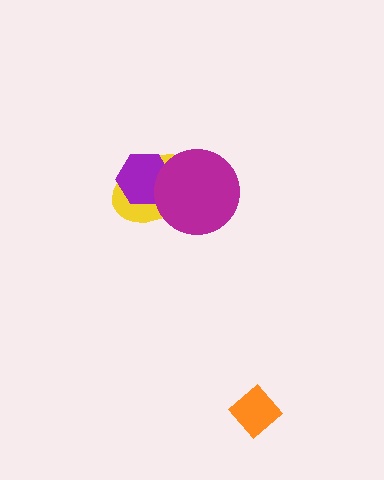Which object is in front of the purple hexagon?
The magenta circle is in front of the purple hexagon.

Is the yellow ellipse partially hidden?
Yes, it is partially covered by another shape.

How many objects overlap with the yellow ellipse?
2 objects overlap with the yellow ellipse.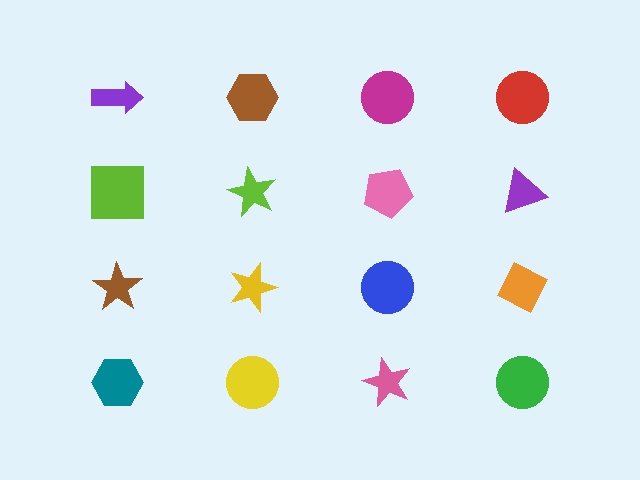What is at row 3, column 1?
A brown star.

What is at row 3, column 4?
An orange diamond.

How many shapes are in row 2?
4 shapes.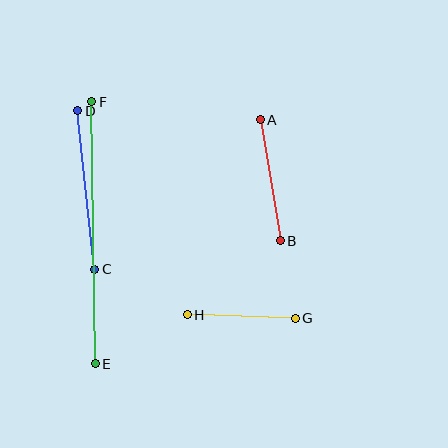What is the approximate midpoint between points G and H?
The midpoint is at approximately (241, 316) pixels.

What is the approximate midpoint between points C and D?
The midpoint is at approximately (86, 190) pixels.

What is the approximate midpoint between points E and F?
The midpoint is at approximately (93, 233) pixels.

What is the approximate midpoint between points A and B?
The midpoint is at approximately (270, 180) pixels.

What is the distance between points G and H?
The distance is approximately 108 pixels.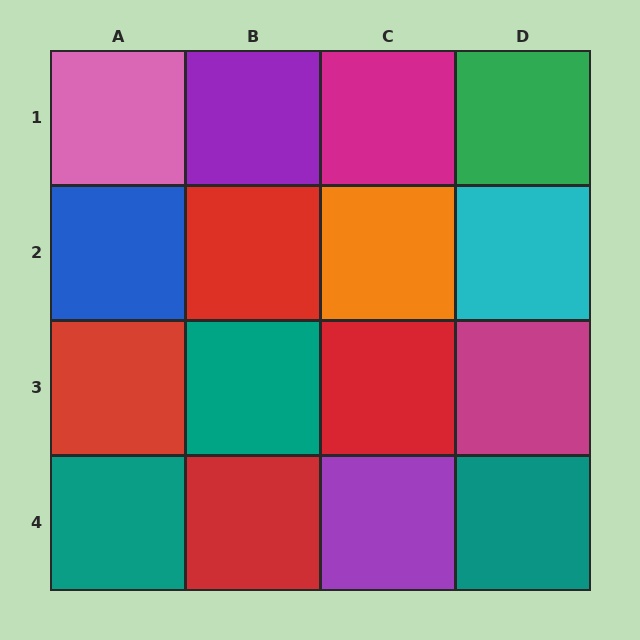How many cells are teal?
3 cells are teal.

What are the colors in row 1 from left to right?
Pink, purple, magenta, green.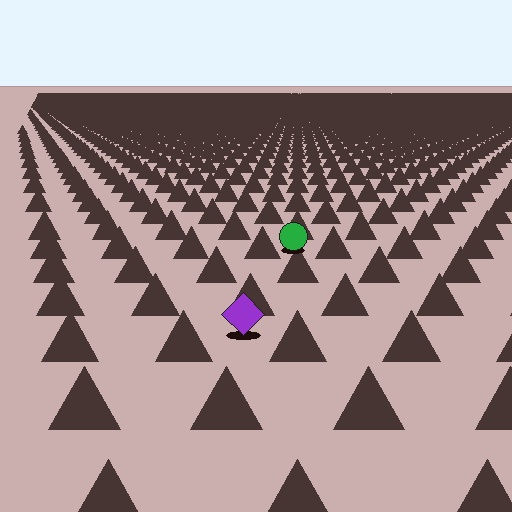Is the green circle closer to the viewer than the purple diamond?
No. The purple diamond is closer — you can tell from the texture gradient: the ground texture is coarser near it.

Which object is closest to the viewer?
The purple diamond is closest. The texture marks near it are larger and more spread out.